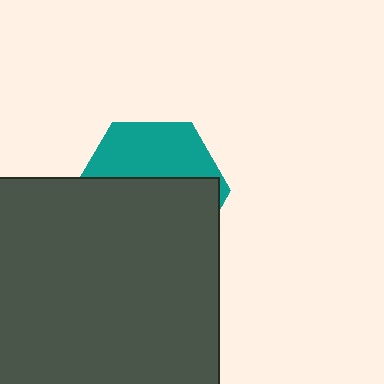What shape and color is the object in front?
The object in front is a dark gray rectangle.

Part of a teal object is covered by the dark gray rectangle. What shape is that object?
It is a hexagon.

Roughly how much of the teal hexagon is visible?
A small part of it is visible (roughly 39%).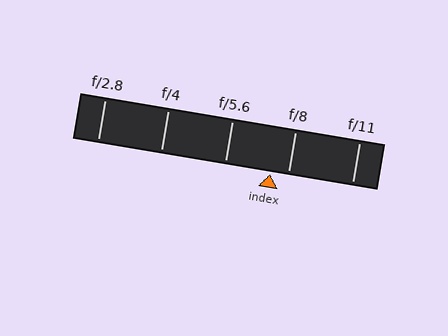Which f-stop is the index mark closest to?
The index mark is closest to f/8.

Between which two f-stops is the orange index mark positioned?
The index mark is between f/5.6 and f/8.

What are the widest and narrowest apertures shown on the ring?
The widest aperture shown is f/2.8 and the narrowest is f/11.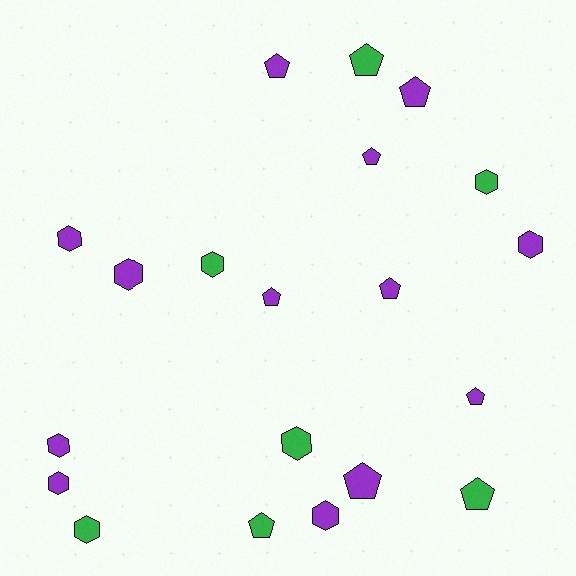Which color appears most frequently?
Purple, with 13 objects.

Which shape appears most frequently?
Pentagon, with 10 objects.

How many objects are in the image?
There are 20 objects.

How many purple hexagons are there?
There are 6 purple hexagons.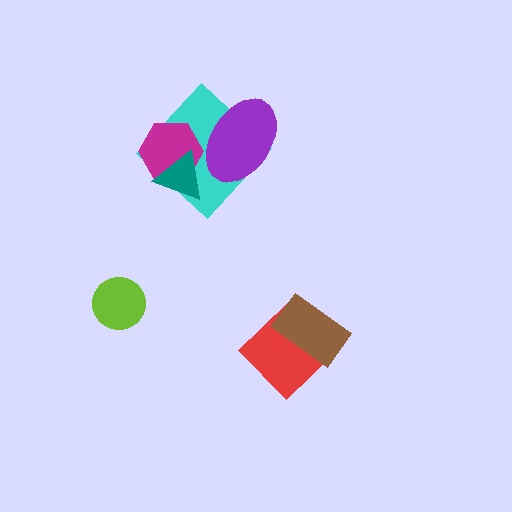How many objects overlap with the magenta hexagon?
2 objects overlap with the magenta hexagon.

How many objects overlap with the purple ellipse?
1 object overlaps with the purple ellipse.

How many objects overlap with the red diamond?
1 object overlaps with the red diamond.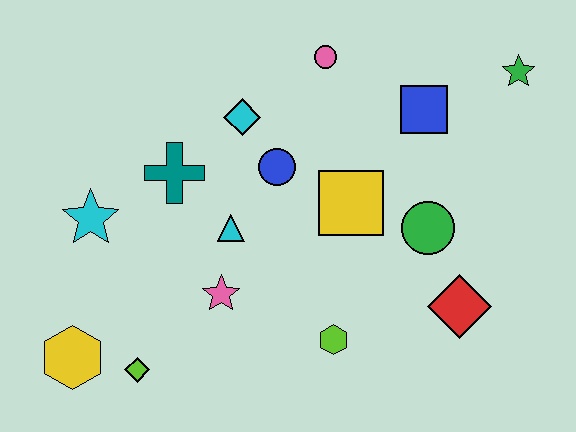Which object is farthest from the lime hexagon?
The green star is farthest from the lime hexagon.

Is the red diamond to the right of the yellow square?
Yes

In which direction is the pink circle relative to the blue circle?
The pink circle is above the blue circle.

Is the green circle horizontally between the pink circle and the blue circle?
No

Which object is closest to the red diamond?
The green circle is closest to the red diamond.